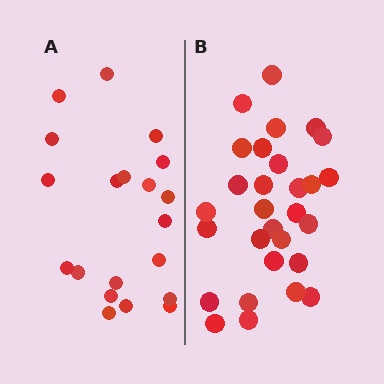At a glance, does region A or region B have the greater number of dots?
Region B (the right region) has more dots.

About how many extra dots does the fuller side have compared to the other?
Region B has roughly 8 or so more dots than region A.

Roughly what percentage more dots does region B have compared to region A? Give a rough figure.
About 45% more.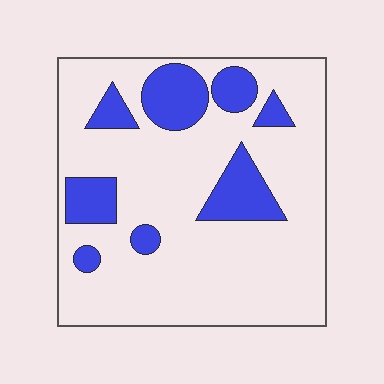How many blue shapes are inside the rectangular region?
8.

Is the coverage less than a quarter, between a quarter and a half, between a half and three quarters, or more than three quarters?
Less than a quarter.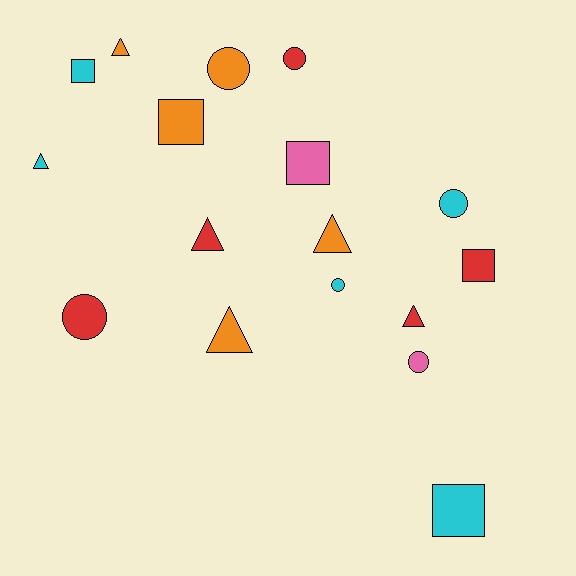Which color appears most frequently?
Orange, with 5 objects.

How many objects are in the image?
There are 17 objects.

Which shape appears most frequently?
Circle, with 6 objects.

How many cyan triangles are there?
There is 1 cyan triangle.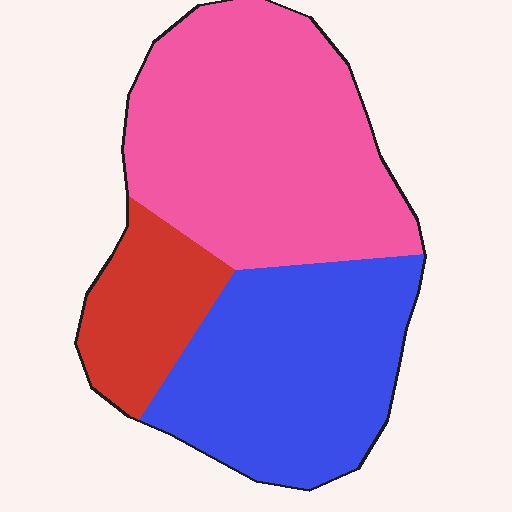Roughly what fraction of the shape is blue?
Blue covers 37% of the shape.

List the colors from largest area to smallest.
From largest to smallest: pink, blue, red.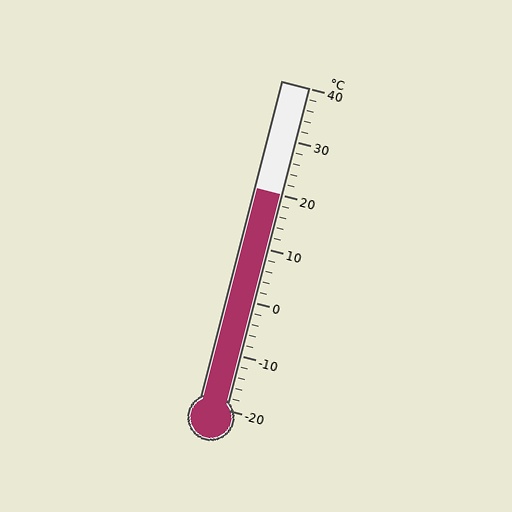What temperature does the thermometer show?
The thermometer shows approximately 20°C.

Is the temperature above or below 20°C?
The temperature is at 20°C.